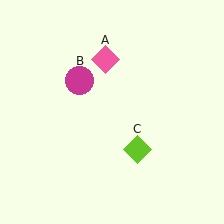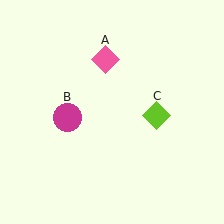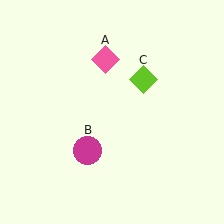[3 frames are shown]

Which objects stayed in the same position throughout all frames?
Pink diamond (object A) remained stationary.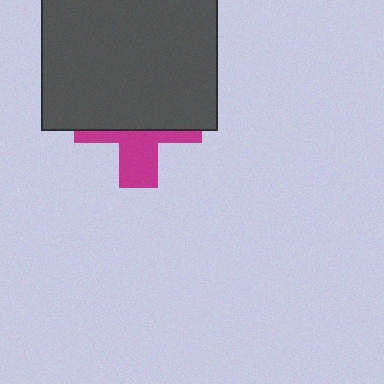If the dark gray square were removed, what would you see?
You would see the complete magenta cross.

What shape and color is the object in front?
The object in front is a dark gray square.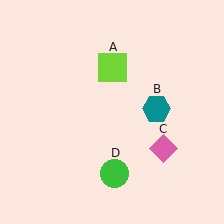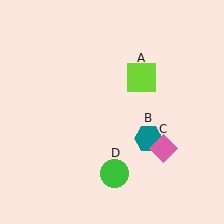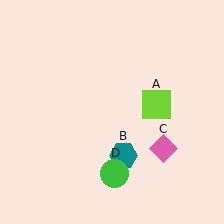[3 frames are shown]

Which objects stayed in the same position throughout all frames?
Pink diamond (object C) and green circle (object D) remained stationary.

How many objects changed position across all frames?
2 objects changed position: lime square (object A), teal hexagon (object B).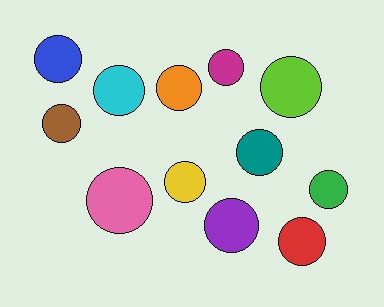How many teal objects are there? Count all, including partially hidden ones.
There is 1 teal object.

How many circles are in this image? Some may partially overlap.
There are 12 circles.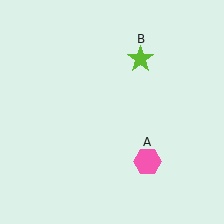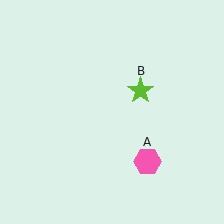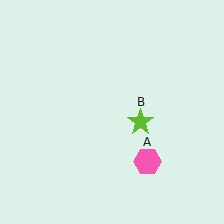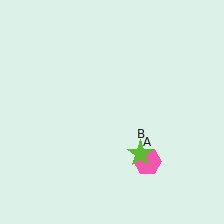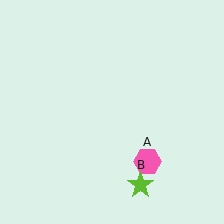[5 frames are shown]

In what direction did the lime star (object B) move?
The lime star (object B) moved down.